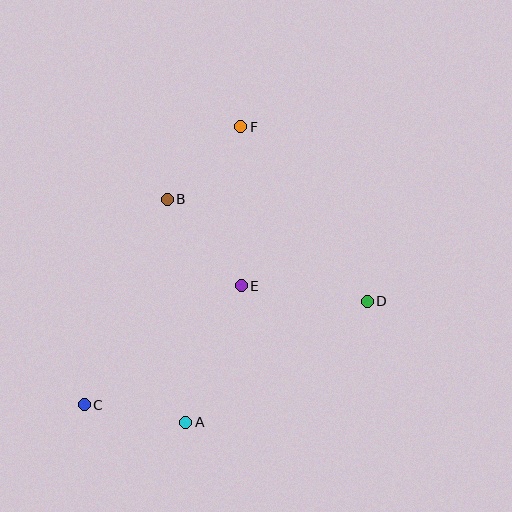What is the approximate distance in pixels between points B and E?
The distance between B and E is approximately 114 pixels.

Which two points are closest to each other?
Points A and C are closest to each other.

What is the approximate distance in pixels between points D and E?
The distance between D and E is approximately 127 pixels.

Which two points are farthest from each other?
Points C and F are farthest from each other.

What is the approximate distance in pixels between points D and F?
The distance between D and F is approximately 216 pixels.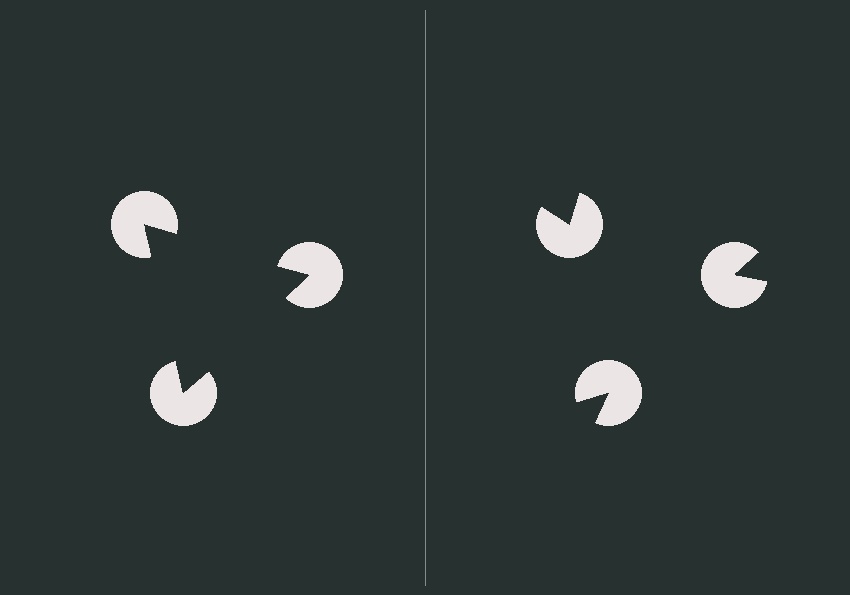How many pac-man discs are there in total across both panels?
6 — 3 on each side.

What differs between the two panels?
The pac-man discs are positioned identically on both sides; only the wedge orientations differ. On the left they align to a triangle; on the right they are misaligned.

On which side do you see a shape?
An illusory triangle appears on the left side. On the right side the wedge cuts are rotated, so no coherent shape forms.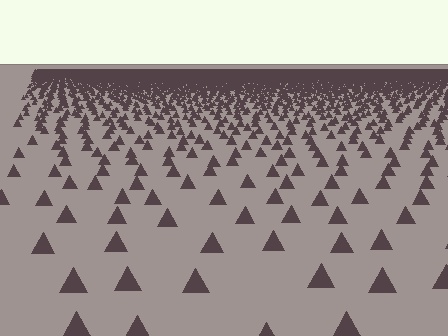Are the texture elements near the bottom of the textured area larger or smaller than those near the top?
Larger. Near the bottom, elements are closer to the viewer and appear at a bigger on-screen size.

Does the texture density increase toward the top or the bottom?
Density increases toward the top.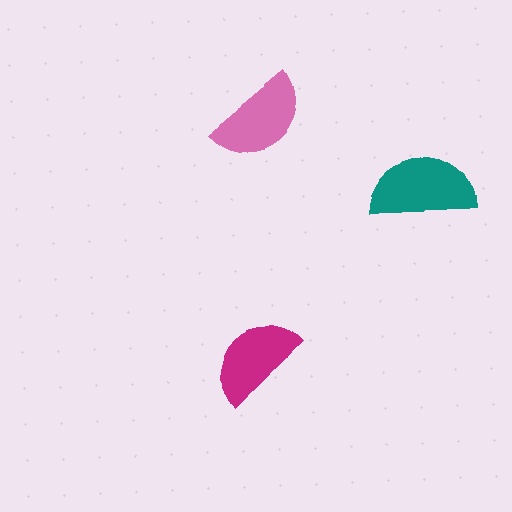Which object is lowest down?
The magenta semicircle is bottommost.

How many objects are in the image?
There are 3 objects in the image.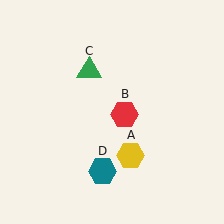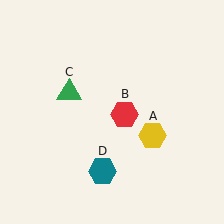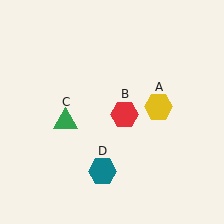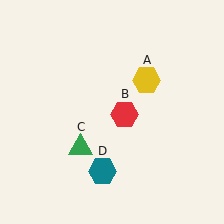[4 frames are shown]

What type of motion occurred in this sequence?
The yellow hexagon (object A), green triangle (object C) rotated counterclockwise around the center of the scene.